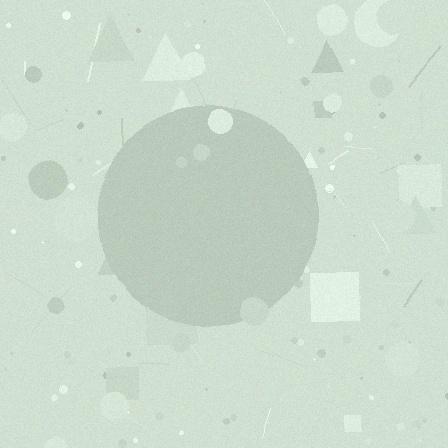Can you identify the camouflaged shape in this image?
The camouflaged shape is a circle.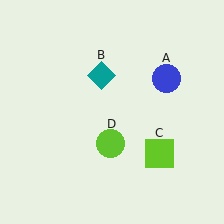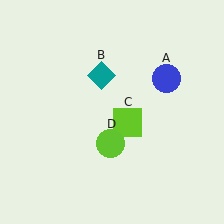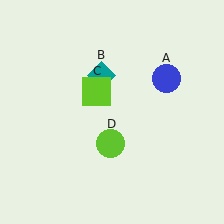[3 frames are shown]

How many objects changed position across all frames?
1 object changed position: lime square (object C).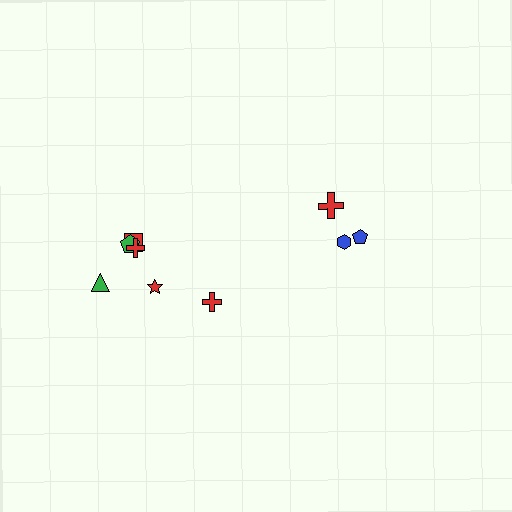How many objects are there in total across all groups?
There are 9 objects.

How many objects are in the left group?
There are 6 objects.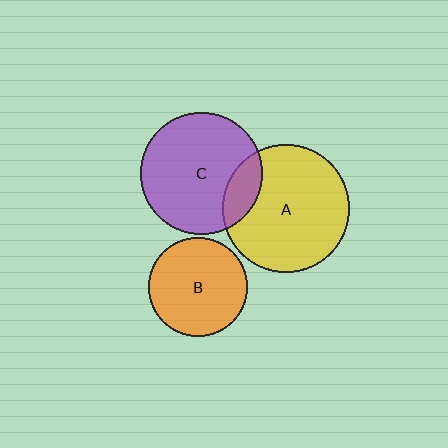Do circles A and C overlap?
Yes.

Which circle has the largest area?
Circle A (yellow).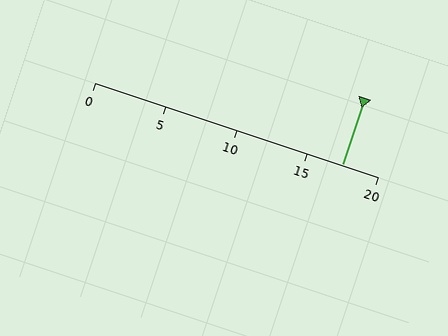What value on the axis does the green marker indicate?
The marker indicates approximately 17.5.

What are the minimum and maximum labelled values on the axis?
The axis runs from 0 to 20.